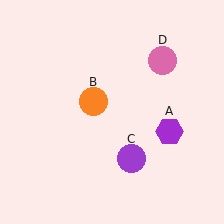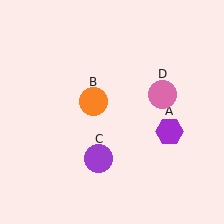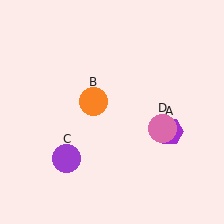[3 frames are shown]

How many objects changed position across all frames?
2 objects changed position: purple circle (object C), pink circle (object D).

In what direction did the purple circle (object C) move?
The purple circle (object C) moved left.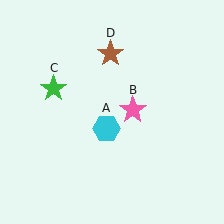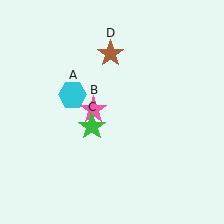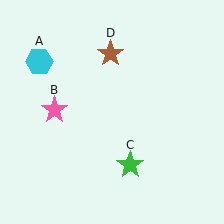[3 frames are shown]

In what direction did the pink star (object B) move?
The pink star (object B) moved left.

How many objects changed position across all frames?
3 objects changed position: cyan hexagon (object A), pink star (object B), green star (object C).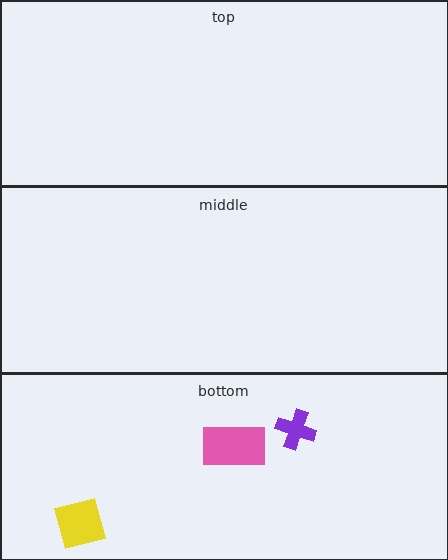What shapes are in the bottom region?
The pink rectangle, the yellow diamond, the purple cross.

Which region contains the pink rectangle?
The bottom region.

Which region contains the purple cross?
The bottom region.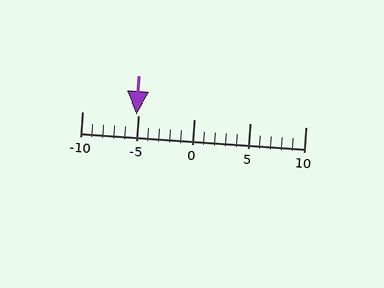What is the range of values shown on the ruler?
The ruler shows values from -10 to 10.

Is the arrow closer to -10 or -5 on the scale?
The arrow is closer to -5.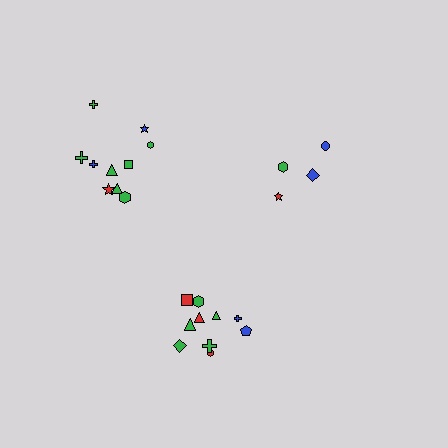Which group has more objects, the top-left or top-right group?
The top-left group.